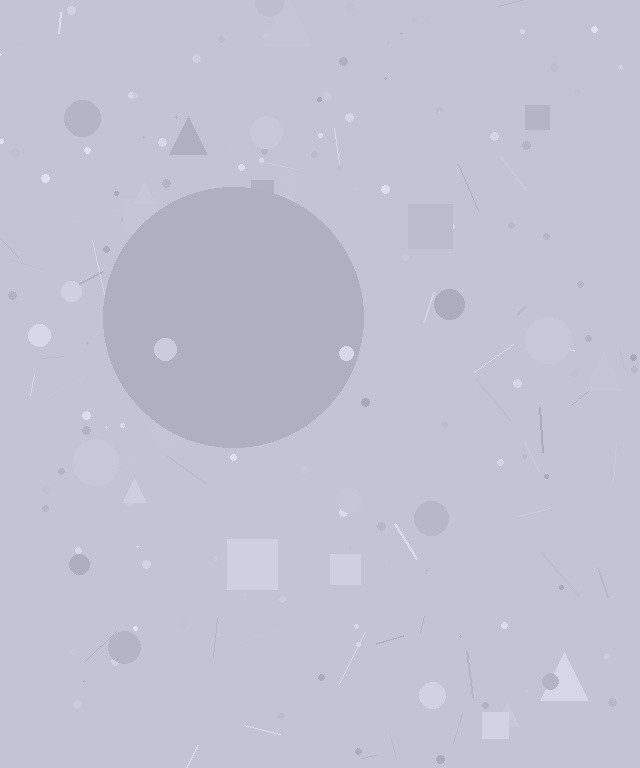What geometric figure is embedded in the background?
A circle is embedded in the background.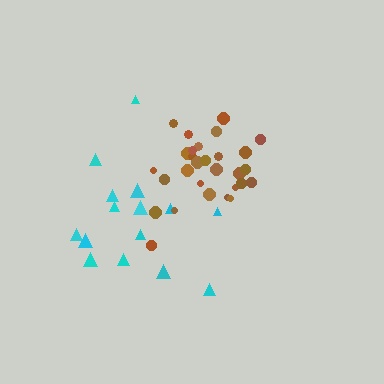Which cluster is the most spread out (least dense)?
Cyan.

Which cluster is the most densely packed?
Brown.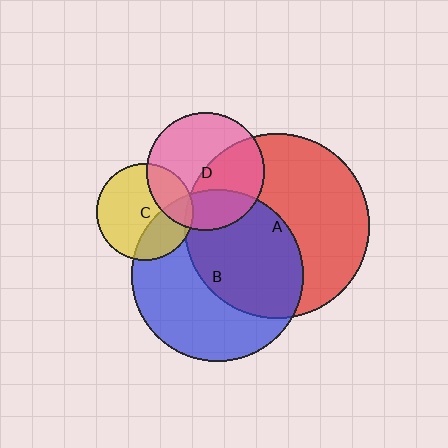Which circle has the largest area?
Circle A (red).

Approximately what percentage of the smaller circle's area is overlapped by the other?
Approximately 50%.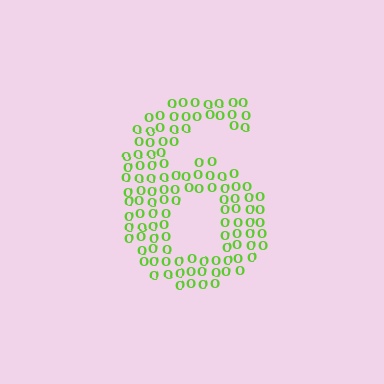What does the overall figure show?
The overall figure shows the digit 6.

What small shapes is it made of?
It is made of small letter O's.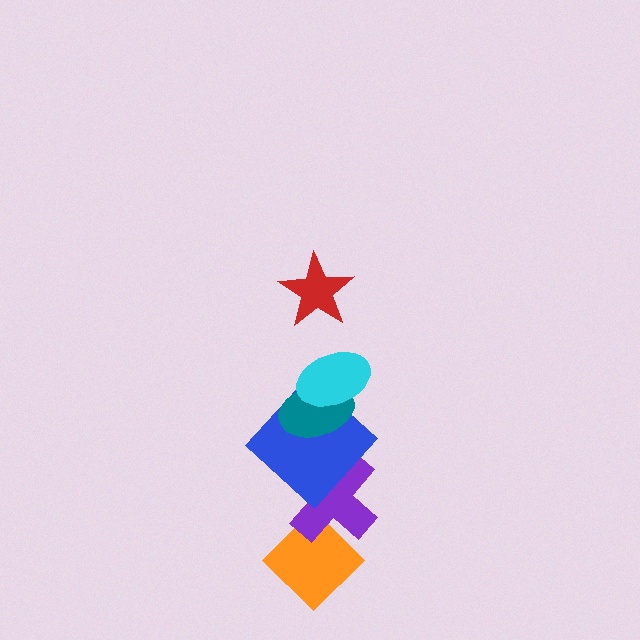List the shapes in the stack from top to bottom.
From top to bottom: the red star, the cyan ellipse, the teal ellipse, the blue diamond, the purple cross, the orange diamond.